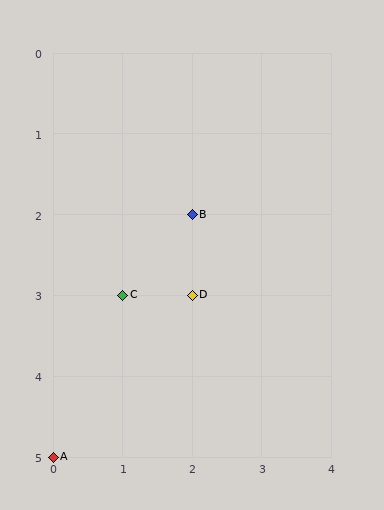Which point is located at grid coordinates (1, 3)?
Point C is at (1, 3).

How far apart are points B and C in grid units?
Points B and C are 1 column and 1 row apart (about 1.4 grid units diagonally).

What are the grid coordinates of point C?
Point C is at grid coordinates (1, 3).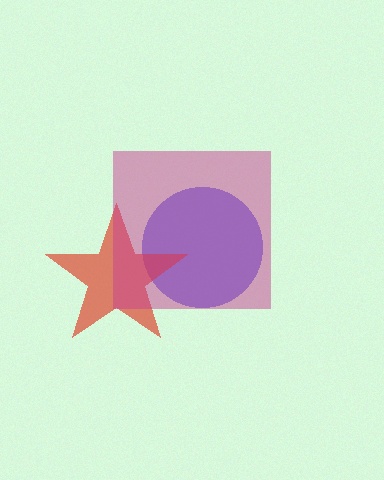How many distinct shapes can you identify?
There are 3 distinct shapes: a blue circle, a red star, a magenta square.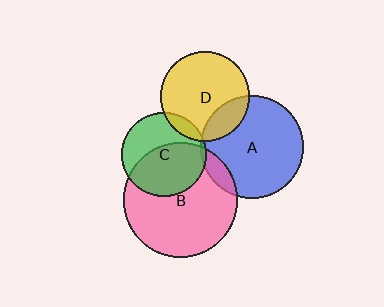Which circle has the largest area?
Circle B (pink).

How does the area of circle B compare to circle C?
Approximately 1.8 times.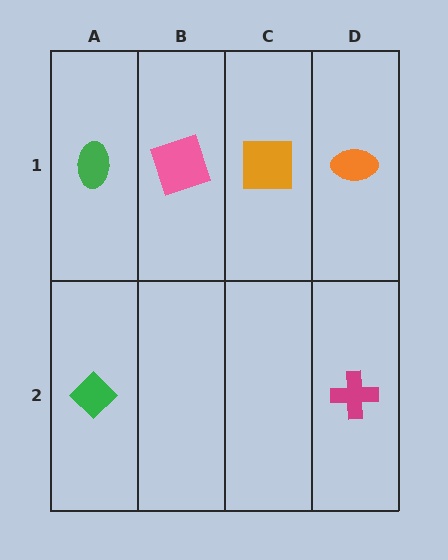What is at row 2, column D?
A magenta cross.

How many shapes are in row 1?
4 shapes.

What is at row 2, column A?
A green diamond.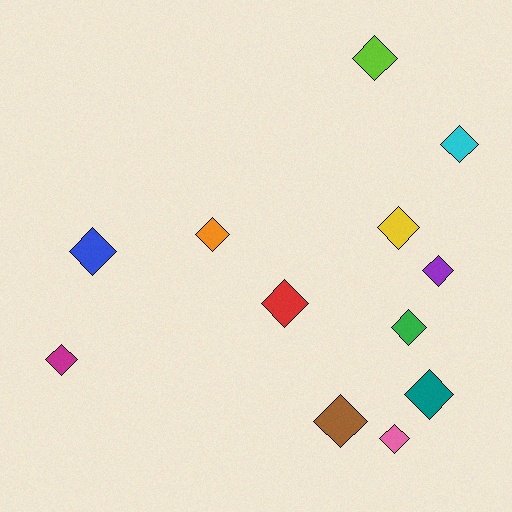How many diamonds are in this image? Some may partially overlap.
There are 12 diamonds.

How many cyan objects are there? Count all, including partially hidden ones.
There is 1 cyan object.